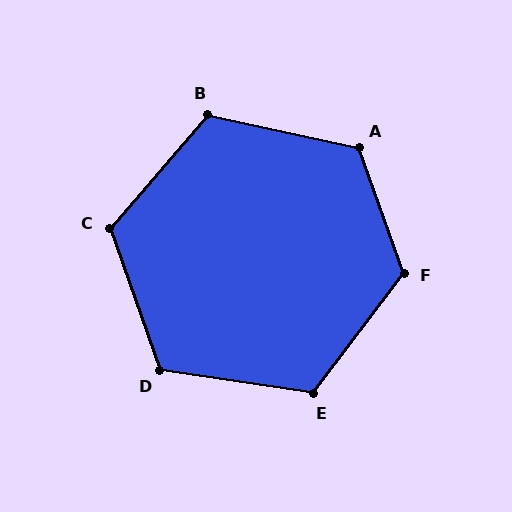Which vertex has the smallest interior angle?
E, at approximately 118 degrees.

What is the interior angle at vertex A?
Approximately 122 degrees (obtuse).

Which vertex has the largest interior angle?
F, at approximately 123 degrees.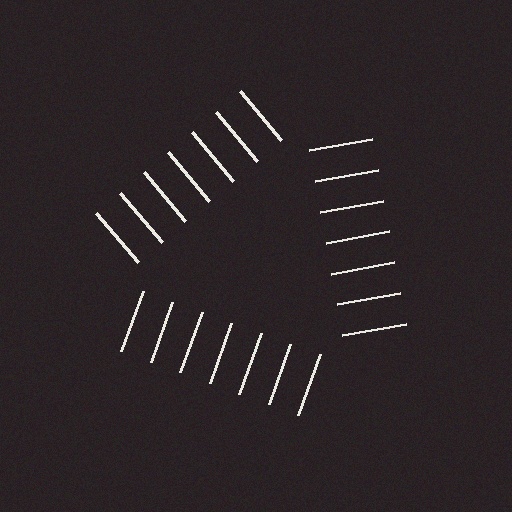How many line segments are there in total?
21 — 7 along each of the 3 edges.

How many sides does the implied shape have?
3 sides — the line-ends trace a triangle.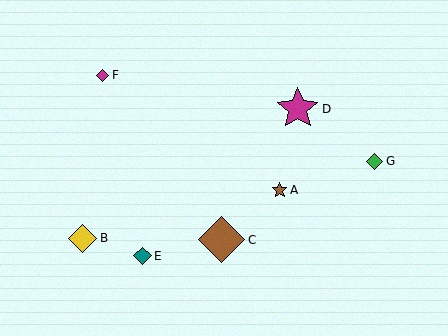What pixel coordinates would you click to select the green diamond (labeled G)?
Click at (375, 161) to select the green diamond G.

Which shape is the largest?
The brown diamond (labeled C) is the largest.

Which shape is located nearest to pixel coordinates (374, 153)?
The green diamond (labeled G) at (375, 161) is nearest to that location.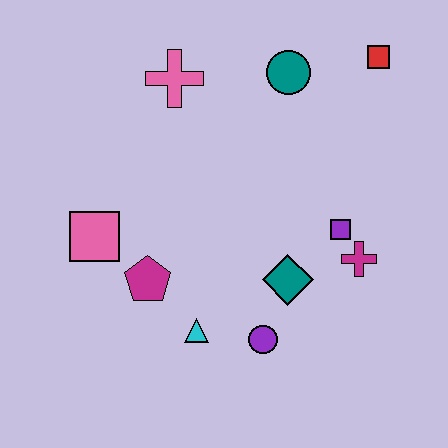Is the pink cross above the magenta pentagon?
Yes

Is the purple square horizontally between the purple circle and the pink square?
No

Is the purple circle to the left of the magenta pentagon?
No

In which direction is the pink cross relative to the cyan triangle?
The pink cross is above the cyan triangle.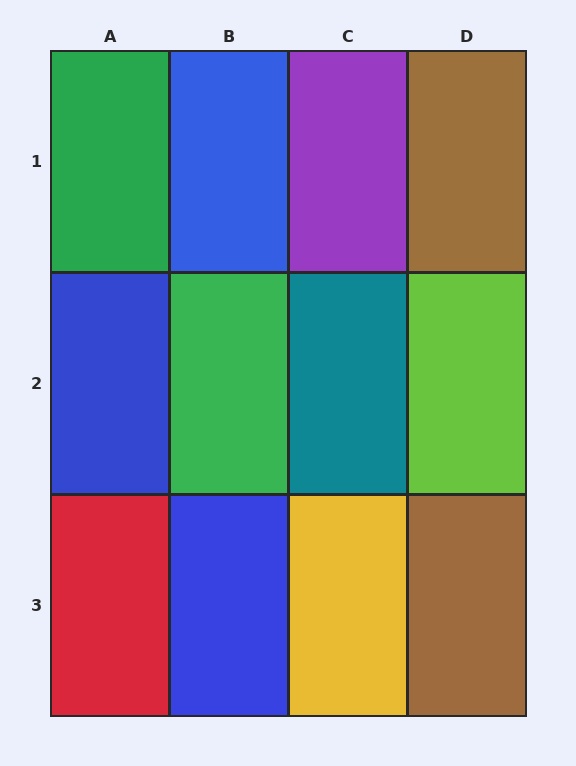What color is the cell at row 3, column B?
Blue.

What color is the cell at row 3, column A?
Red.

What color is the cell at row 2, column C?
Teal.